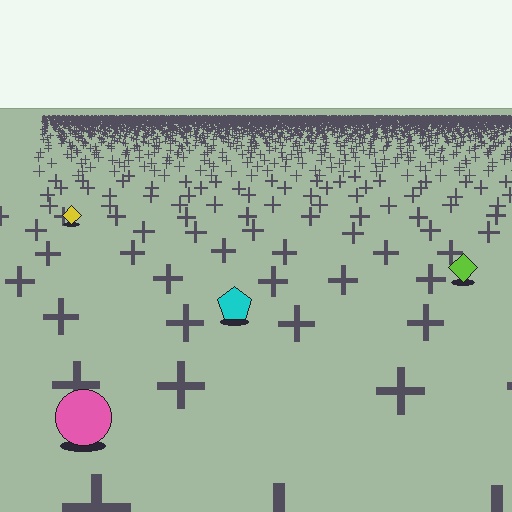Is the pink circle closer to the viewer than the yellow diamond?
Yes. The pink circle is closer — you can tell from the texture gradient: the ground texture is coarser near it.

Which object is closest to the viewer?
The pink circle is closest. The texture marks near it are larger and more spread out.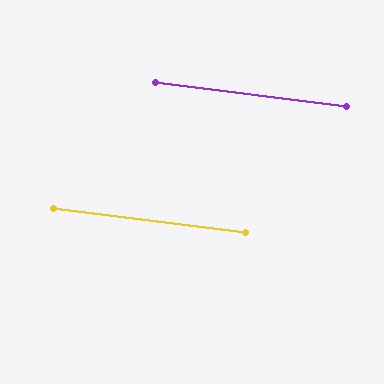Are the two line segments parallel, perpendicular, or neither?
Parallel — their directions differ by only 0.1°.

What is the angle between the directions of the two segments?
Approximately 0 degrees.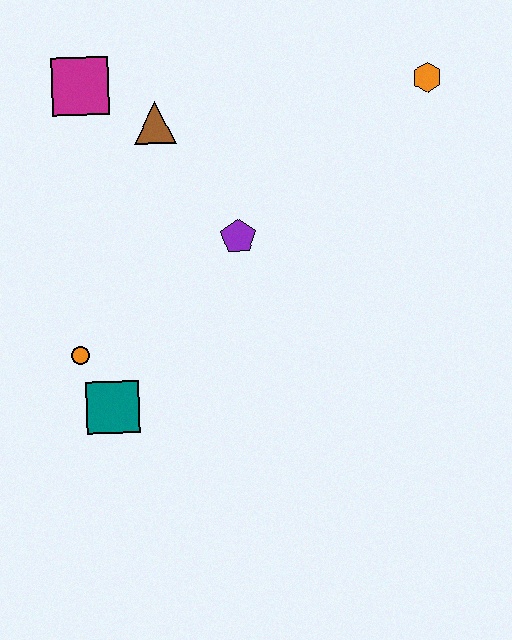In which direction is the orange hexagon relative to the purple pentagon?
The orange hexagon is to the right of the purple pentagon.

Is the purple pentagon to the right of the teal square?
Yes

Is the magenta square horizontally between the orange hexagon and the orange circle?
Yes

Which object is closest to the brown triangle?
The magenta square is closest to the brown triangle.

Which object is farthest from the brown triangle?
The teal square is farthest from the brown triangle.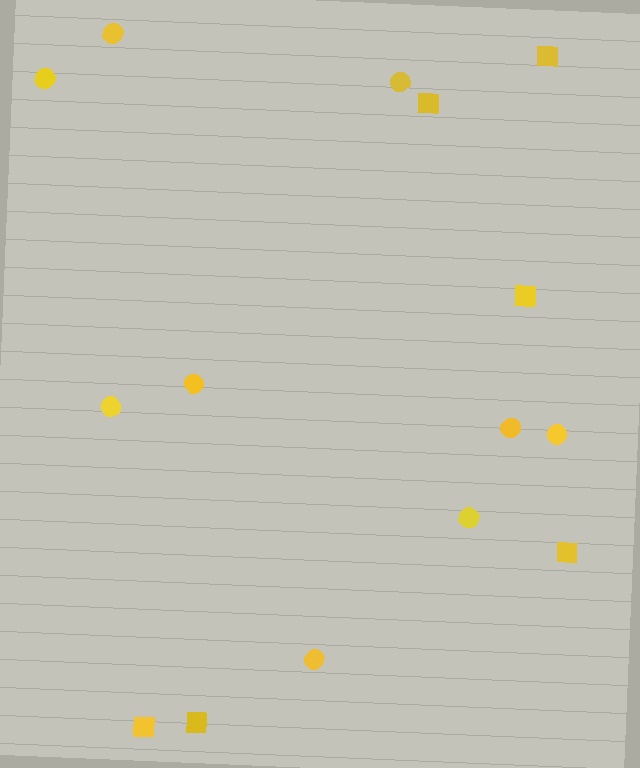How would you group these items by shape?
There are 2 groups: one group of circles (9) and one group of squares (6).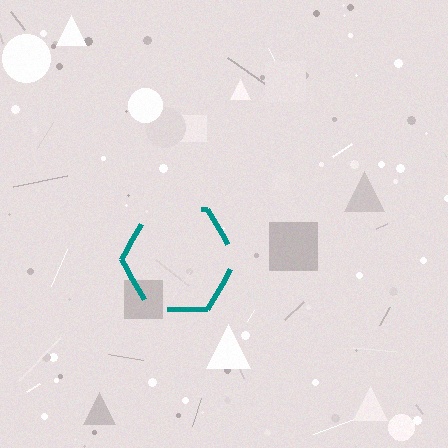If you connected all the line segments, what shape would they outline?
They would outline a hexagon.